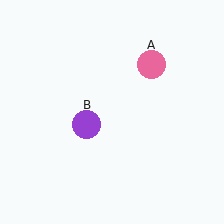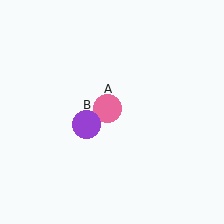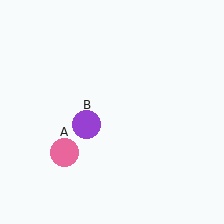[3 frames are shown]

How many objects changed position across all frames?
1 object changed position: pink circle (object A).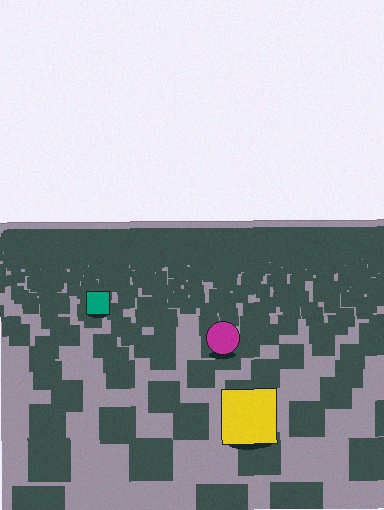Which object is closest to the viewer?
The yellow square is closest. The texture marks near it are larger and more spread out.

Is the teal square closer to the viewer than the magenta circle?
No. The magenta circle is closer — you can tell from the texture gradient: the ground texture is coarser near it.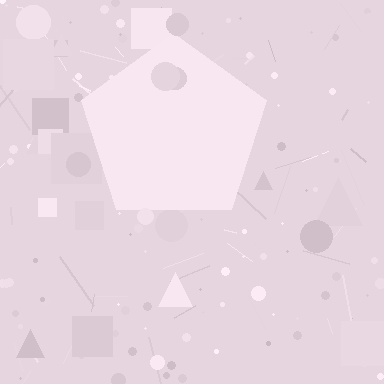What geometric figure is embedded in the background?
A pentagon is embedded in the background.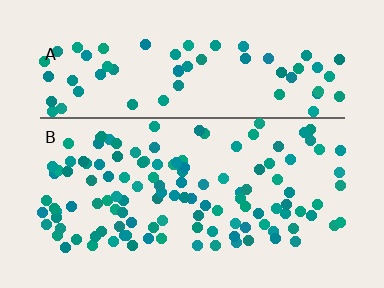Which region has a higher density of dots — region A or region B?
B (the bottom).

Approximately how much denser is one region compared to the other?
Approximately 1.7× — region B over region A.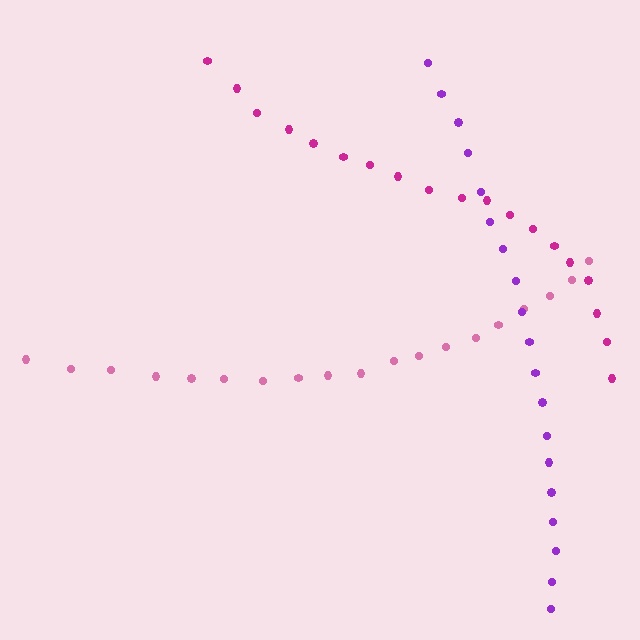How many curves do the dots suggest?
There are 3 distinct paths.